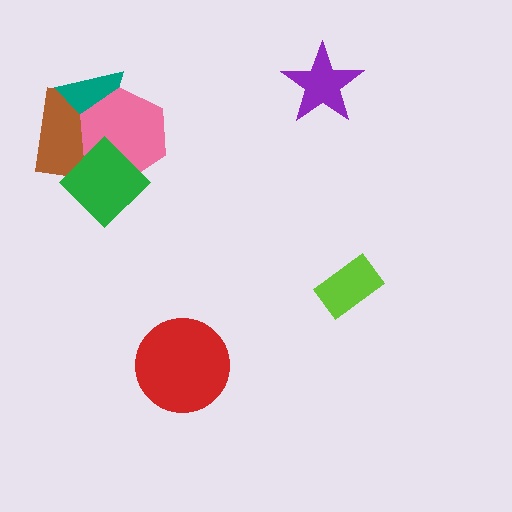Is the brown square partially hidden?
Yes, it is partially covered by another shape.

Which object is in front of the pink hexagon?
The green diamond is in front of the pink hexagon.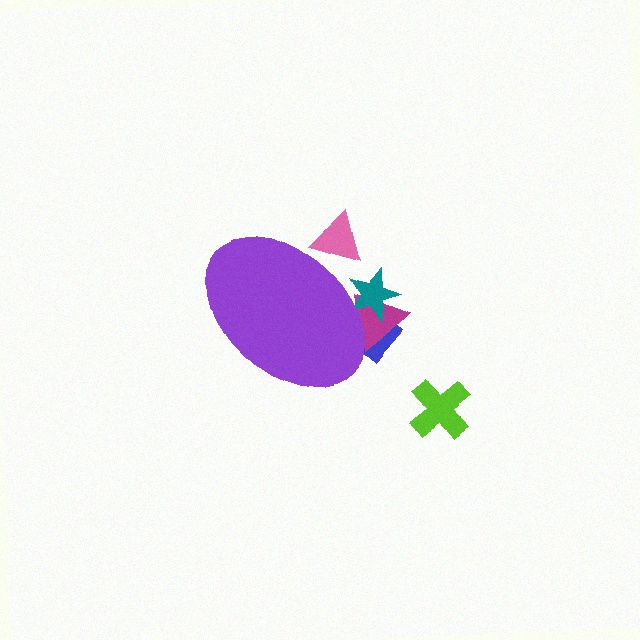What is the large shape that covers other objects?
A purple ellipse.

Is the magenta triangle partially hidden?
Yes, the magenta triangle is partially hidden behind the purple ellipse.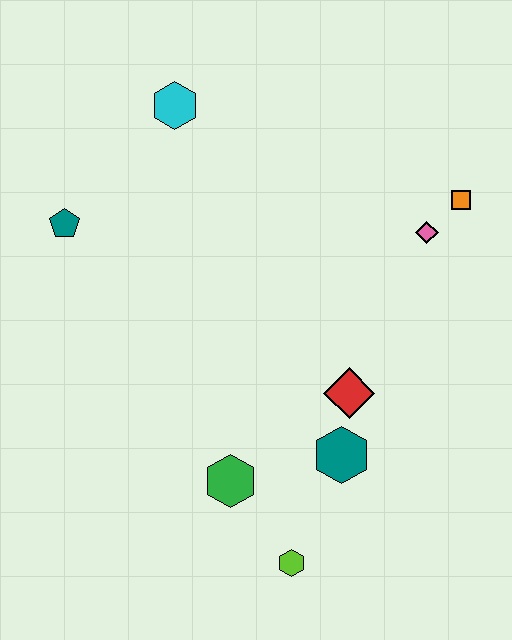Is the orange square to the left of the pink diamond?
No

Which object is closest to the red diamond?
The teal hexagon is closest to the red diamond.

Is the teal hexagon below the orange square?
Yes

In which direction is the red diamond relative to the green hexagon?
The red diamond is to the right of the green hexagon.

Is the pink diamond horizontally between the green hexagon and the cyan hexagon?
No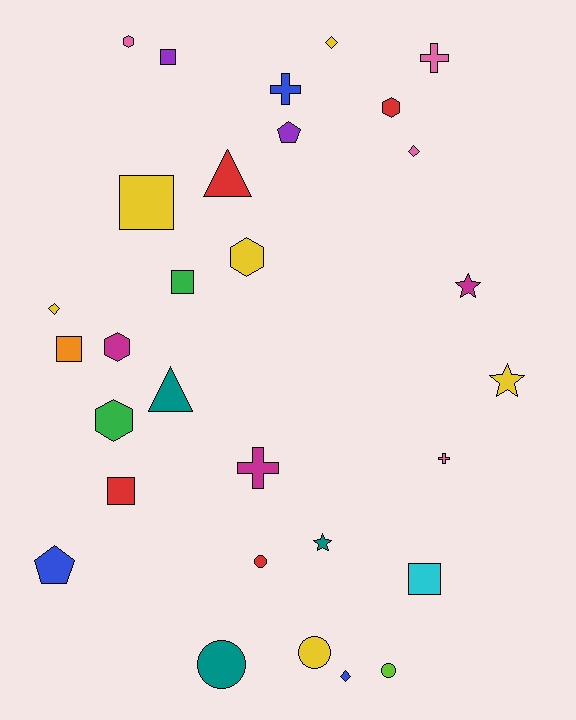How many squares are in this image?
There are 6 squares.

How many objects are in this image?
There are 30 objects.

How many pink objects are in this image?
There are 4 pink objects.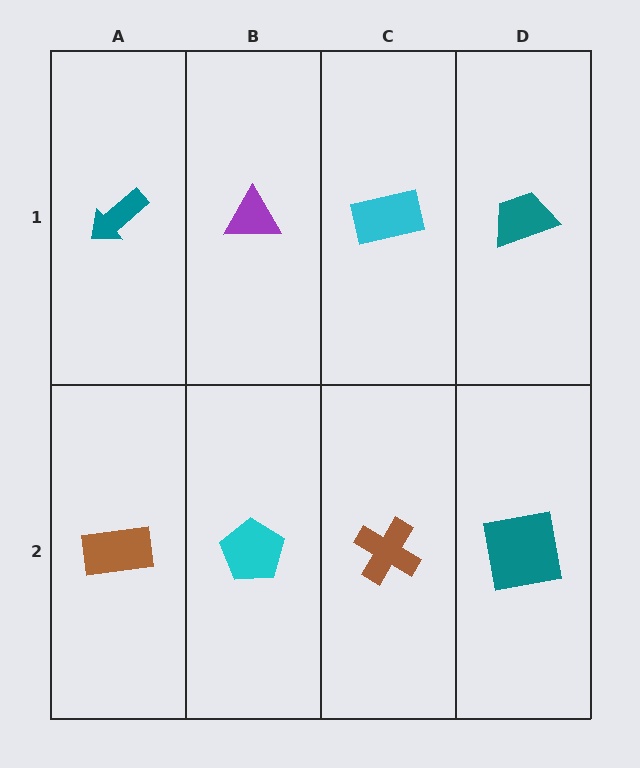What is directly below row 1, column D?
A teal square.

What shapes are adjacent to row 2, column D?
A teal trapezoid (row 1, column D), a brown cross (row 2, column C).